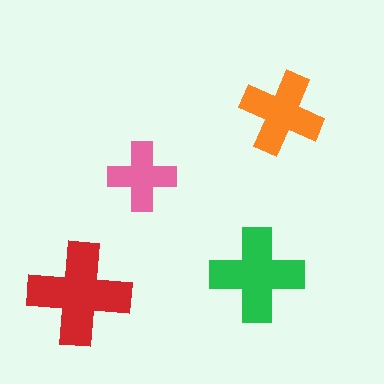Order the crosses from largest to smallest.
the red one, the green one, the orange one, the pink one.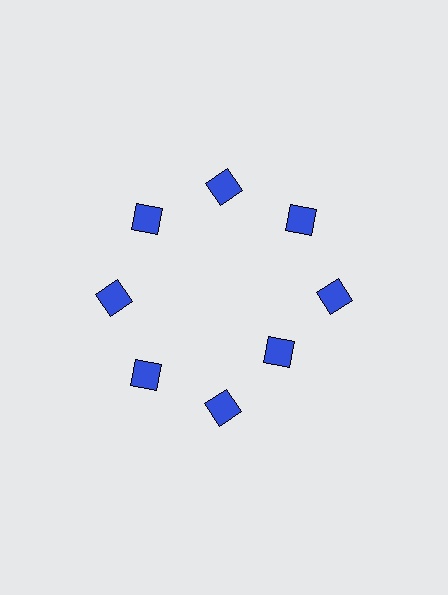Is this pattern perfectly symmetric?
No. The 8 blue squares are arranged in a ring, but one element near the 4 o'clock position is pulled inward toward the center, breaking the 8-fold rotational symmetry.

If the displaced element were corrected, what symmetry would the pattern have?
It would have 8-fold rotational symmetry — the pattern would map onto itself every 45 degrees.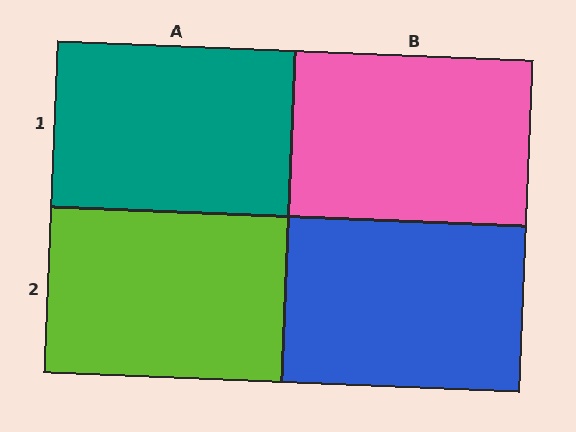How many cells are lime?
1 cell is lime.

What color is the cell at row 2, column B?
Blue.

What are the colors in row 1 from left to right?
Teal, pink.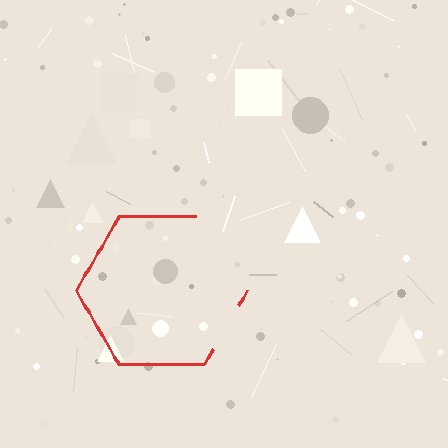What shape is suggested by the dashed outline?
The dashed outline suggests a hexagon.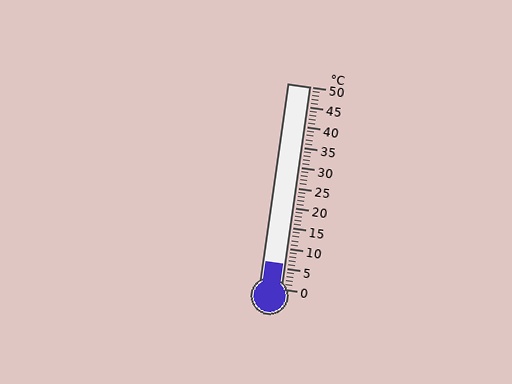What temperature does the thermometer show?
The thermometer shows approximately 6°C.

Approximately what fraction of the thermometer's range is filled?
The thermometer is filled to approximately 10% of its range.